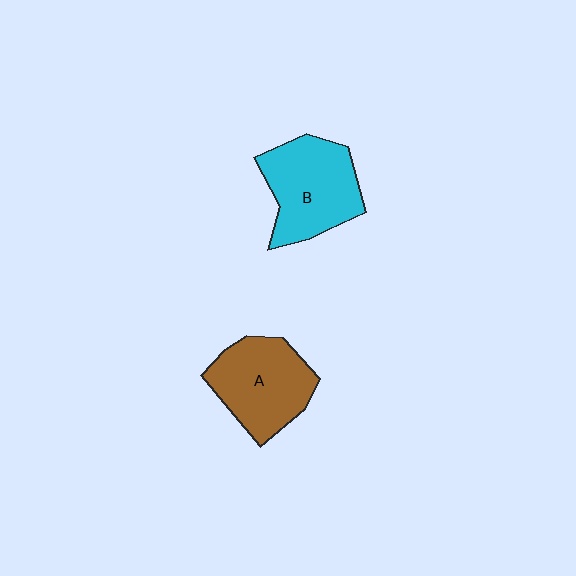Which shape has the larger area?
Shape B (cyan).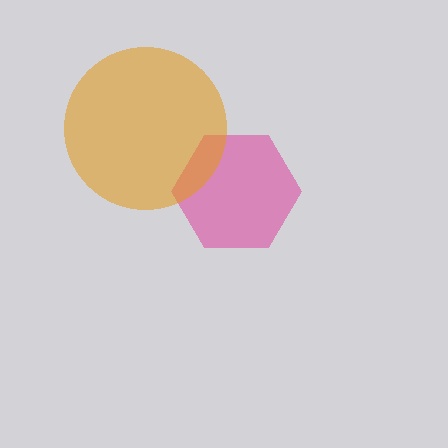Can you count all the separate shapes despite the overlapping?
Yes, there are 2 separate shapes.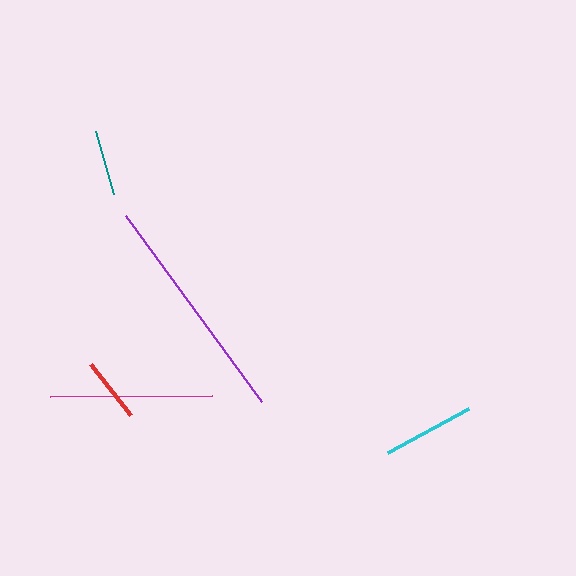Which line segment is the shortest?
The red line is the shortest at approximately 65 pixels.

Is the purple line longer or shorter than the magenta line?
The purple line is longer than the magenta line.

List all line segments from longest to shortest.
From longest to shortest: purple, magenta, cyan, teal, red.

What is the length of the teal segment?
The teal segment is approximately 66 pixels long.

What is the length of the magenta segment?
The magenta segment is approximately 162 pixels long.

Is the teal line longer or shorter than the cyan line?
The cyan line is longer than the teal line.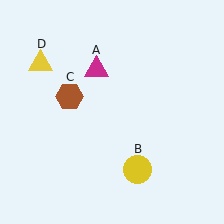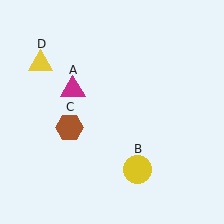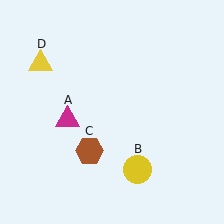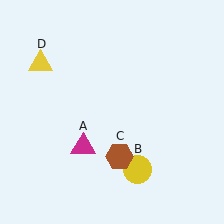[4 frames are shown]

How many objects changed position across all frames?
2 objects changed position: magenta triangle (object A), brown hexagon (object C).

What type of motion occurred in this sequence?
The magenta triangle (object A), brown hexagon (object C) rotated counterclockwise around the center of the scene.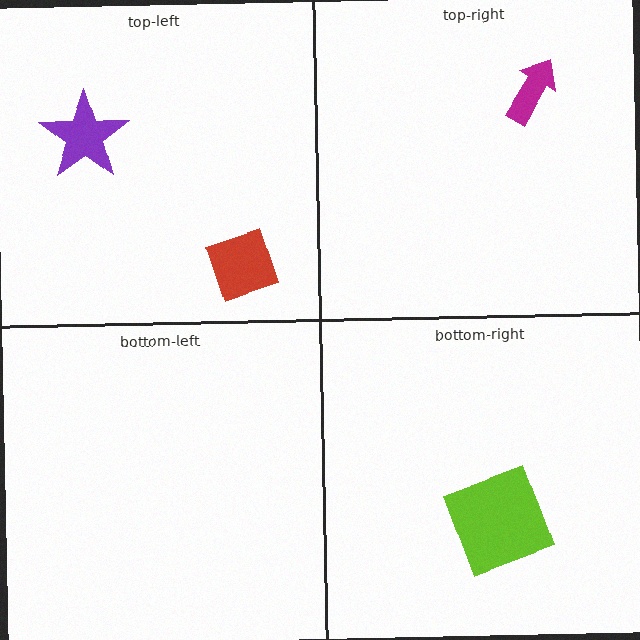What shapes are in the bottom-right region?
The lime square.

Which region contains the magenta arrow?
The top-right region.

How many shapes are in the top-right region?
1.